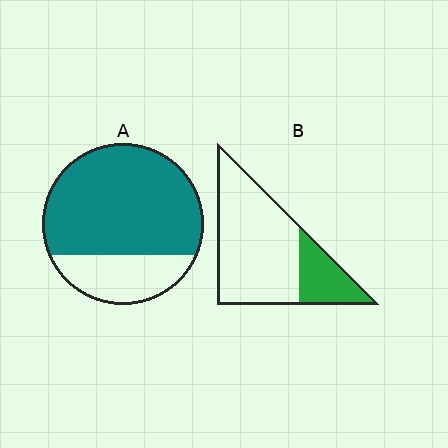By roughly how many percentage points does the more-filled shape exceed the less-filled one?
By roughly 50 percentage points (A over B).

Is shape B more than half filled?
No.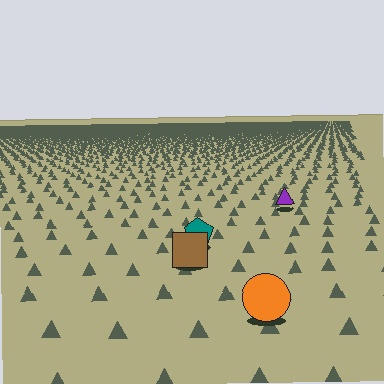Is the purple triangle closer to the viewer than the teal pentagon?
No. The teal pentagon is closer — you can tell from the texture gradient: the ground texture is coarser near it.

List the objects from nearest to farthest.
From nearest to farthest: the orange circle, the brown square, the teal pentagon, the purple triangle.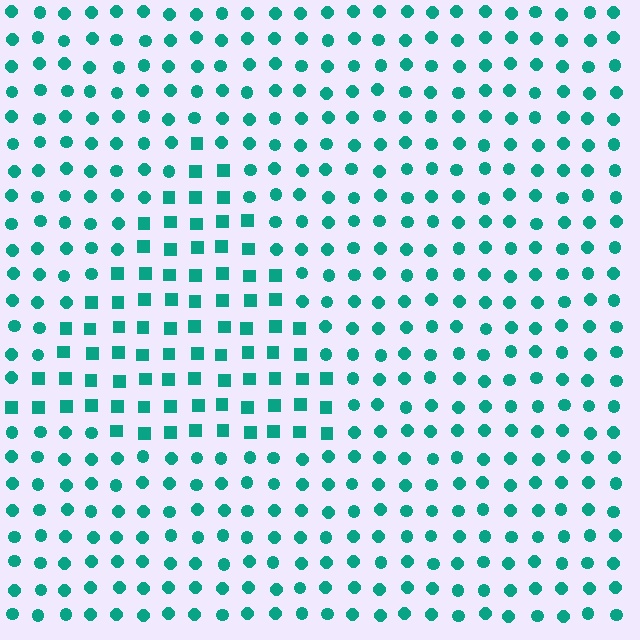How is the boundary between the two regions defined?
The boundary is defined by a change in element shape: squares inside vs. circles outside. All elements share the same color and spacing.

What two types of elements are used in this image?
The image uses squares inside the triangle region and circles outside it.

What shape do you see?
I see a triangle.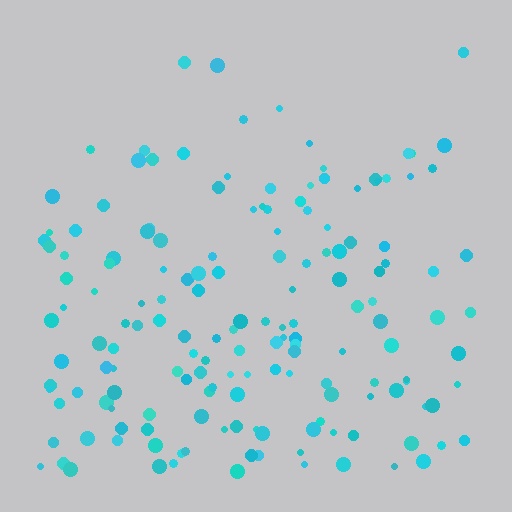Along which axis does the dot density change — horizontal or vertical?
Vertical.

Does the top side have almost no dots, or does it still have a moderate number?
Still a moderate number, just noticeably fewer than the bottom.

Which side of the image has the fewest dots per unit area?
The top.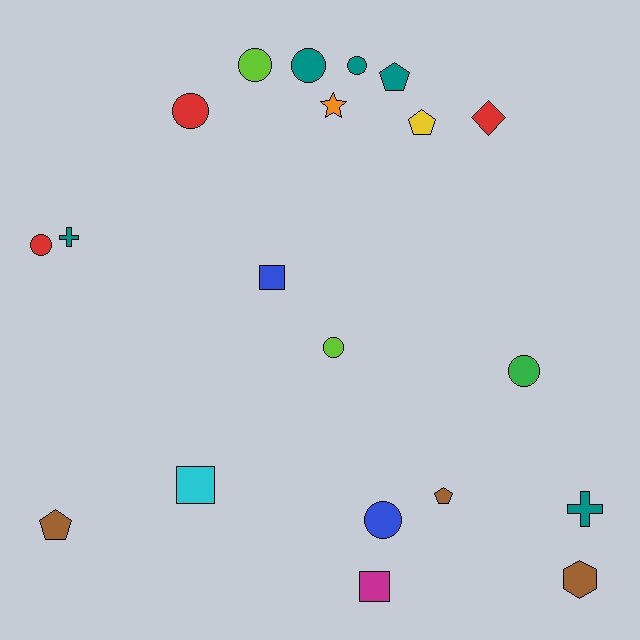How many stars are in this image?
There is 1 star.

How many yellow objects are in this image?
There is 1 yellow object.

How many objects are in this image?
There are 20 objects.